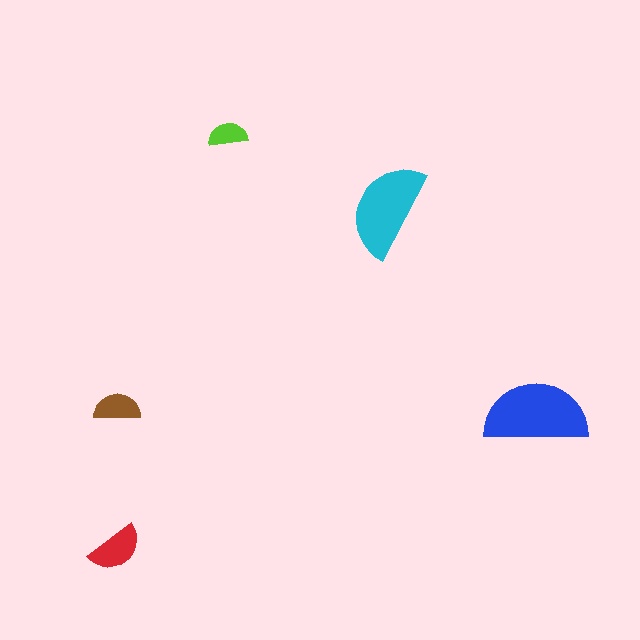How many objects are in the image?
There are 5 objects in the image.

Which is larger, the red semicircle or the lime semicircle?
The red one.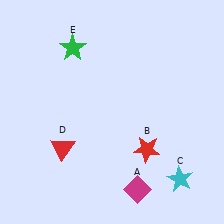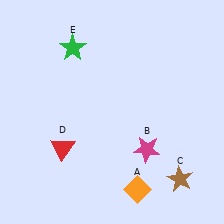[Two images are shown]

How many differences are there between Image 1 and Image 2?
There are 3 differences between the two images.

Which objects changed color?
A changed from magenta to orange. B changed from red to magenta. C changed from cyan to brown.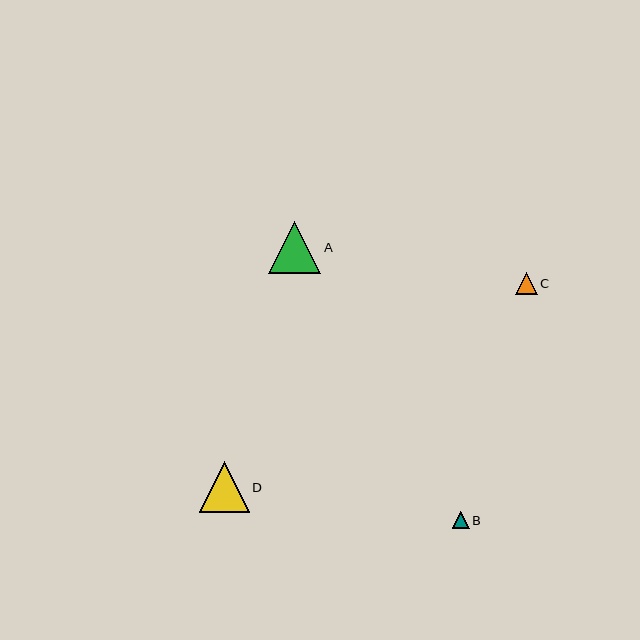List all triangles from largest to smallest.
From largest to smallest: A, D, C, B.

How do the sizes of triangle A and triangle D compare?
Triangle A and triangle D are approximately the same size.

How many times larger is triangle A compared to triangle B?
Triangle A is approximately 3.1 times the size of triangle B.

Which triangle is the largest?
Triangle A is the largest with a size of approximately 53 pixels.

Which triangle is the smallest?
Triangle B is the smallest with a size of approximately 17 pixels.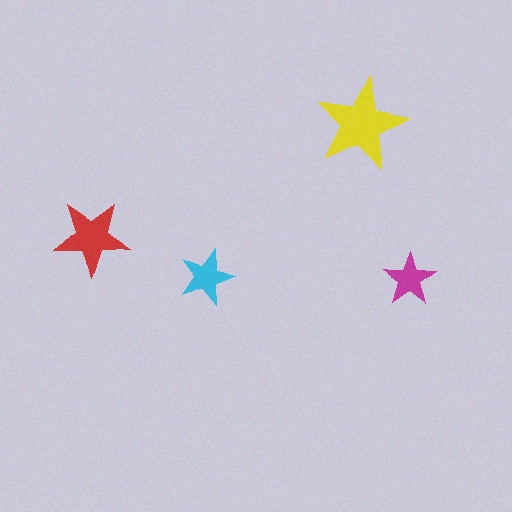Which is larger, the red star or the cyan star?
The red one.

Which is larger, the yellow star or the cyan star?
The yellow one.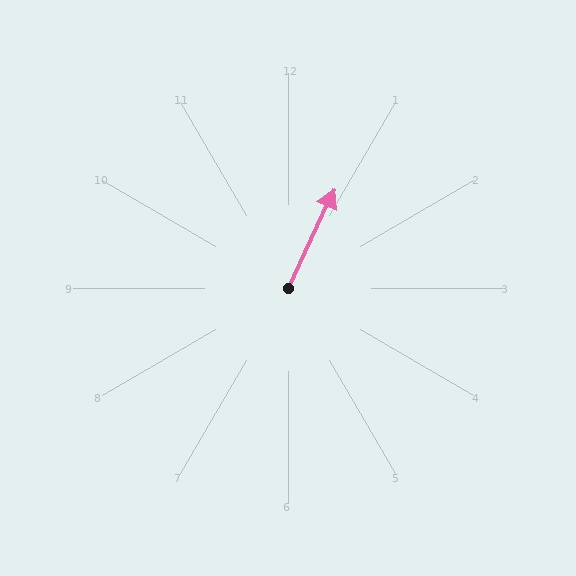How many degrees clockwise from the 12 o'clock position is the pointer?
Approximately 25 degrees.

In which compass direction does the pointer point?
Northeast.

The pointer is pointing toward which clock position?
Roughly 1 o'clock.